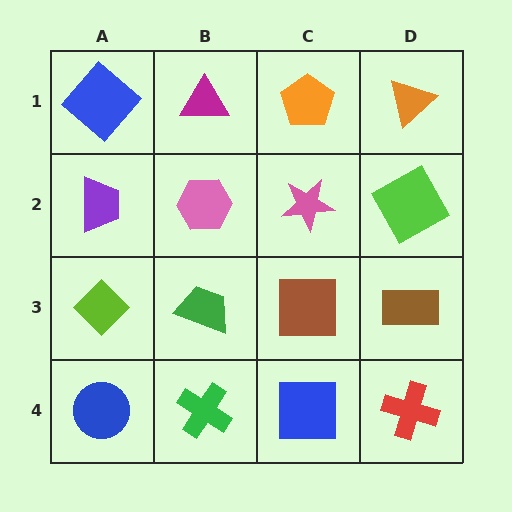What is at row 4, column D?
A red cross.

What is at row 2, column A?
A purple trapezoid.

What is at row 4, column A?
A blue circle.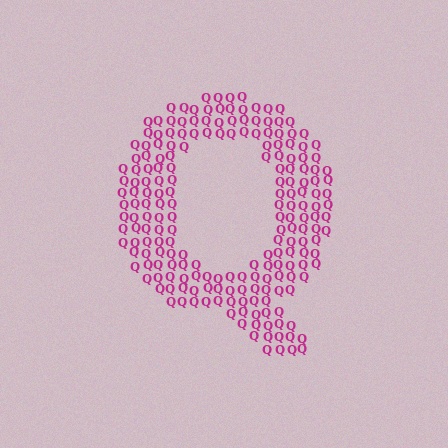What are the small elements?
The small elements are letter Q's.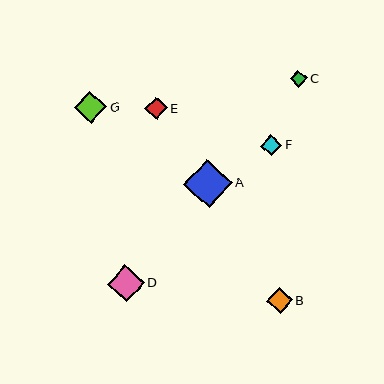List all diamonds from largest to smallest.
From largest to smallest: A, D, G, B, E, F, C.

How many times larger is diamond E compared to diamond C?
Diamond E is approximately 1.3 times the size of diamond C.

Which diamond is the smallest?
Diamond C is the smallest with a size of approximately 17 pixels.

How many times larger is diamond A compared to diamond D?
Diamond A is approximately 1.3 times the size of diamond D.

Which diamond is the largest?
Diamond A is the largest with a size of approximately 48 pixels.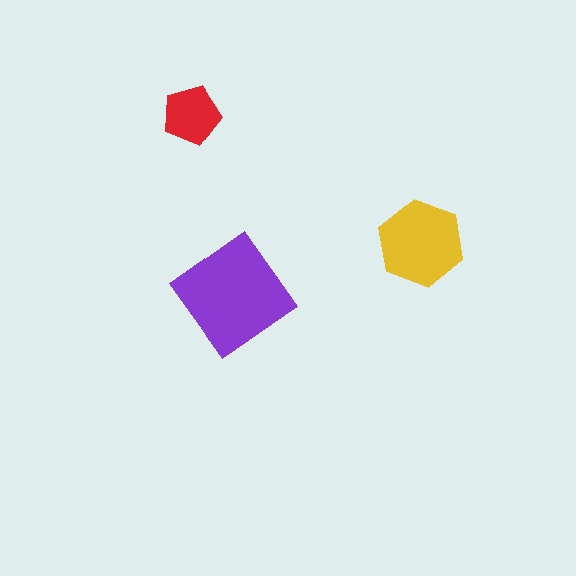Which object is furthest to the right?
The yellow hexagon is rightmost.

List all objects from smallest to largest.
The red pentagon, the yellow hexagon, the purple diamond.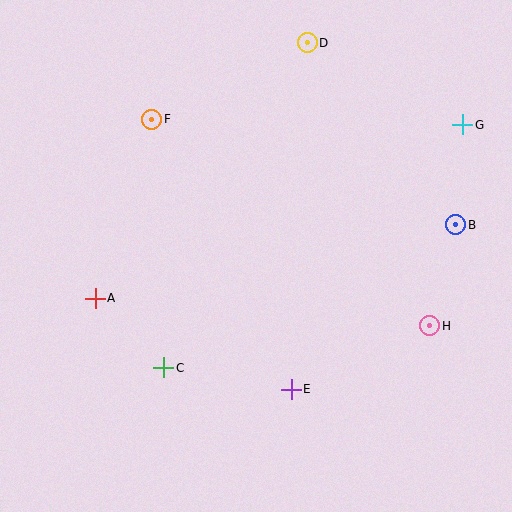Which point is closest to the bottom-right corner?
Point H is closest to the bottom-right corner.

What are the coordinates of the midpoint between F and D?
The midpoint between F and D is at (230, 81).